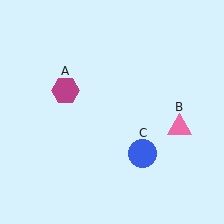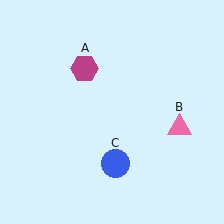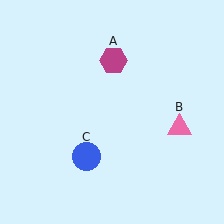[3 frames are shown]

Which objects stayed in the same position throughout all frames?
Pink triangle (object B) remained stationary.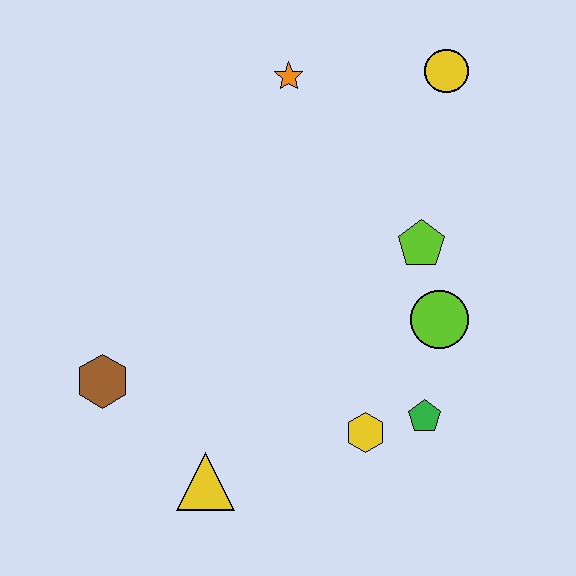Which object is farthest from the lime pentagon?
The brown hexagon is farthest from the lime pentagon.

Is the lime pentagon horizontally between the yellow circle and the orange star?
Yes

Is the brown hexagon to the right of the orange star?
No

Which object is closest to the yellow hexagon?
The green pentagon is closest to the yellow hexagon.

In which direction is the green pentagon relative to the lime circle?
The green pentagon is below the lime circle.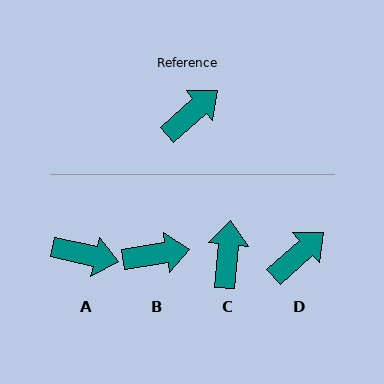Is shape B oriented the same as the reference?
No, it is off by about 32 degrees.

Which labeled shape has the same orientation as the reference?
D.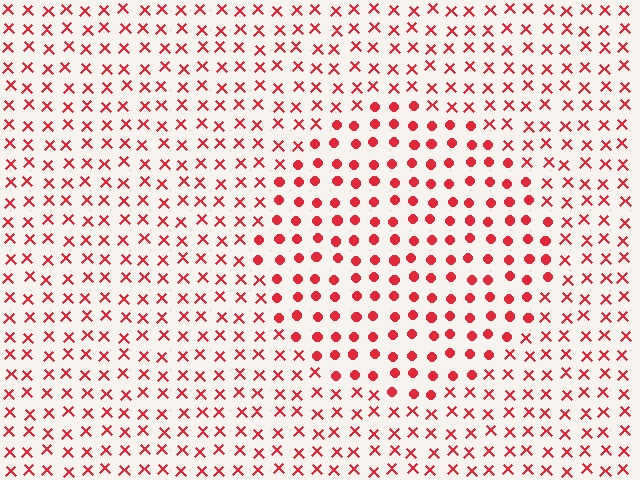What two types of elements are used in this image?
The image uses circles inside the circle region and X marks outside it.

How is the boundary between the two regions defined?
The boundary is defined by a change in element shape: circles inside vs. X marks outside. All elements share the same color and spacing.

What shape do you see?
I see a circle.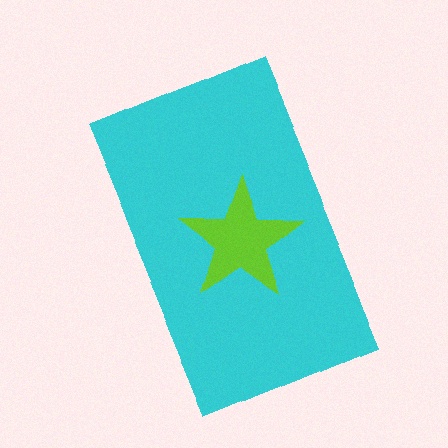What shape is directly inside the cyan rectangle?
The lime star.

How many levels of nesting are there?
2.